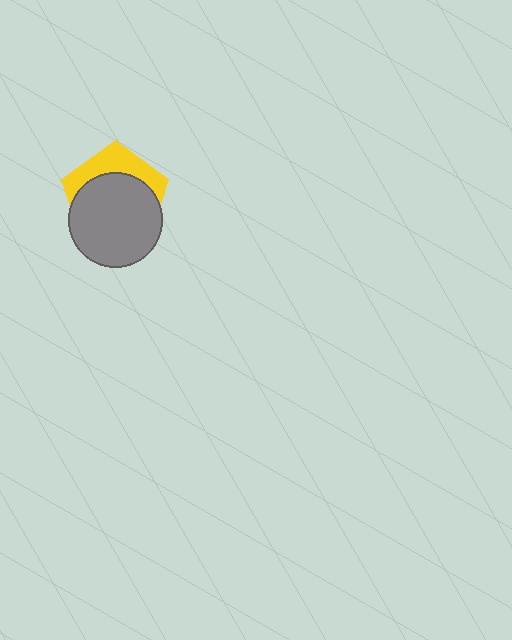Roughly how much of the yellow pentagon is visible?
A small part of it is visible (roughly 32%).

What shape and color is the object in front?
The object in front is a gray circle.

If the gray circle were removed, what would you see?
You would see the complete yellow pentagon.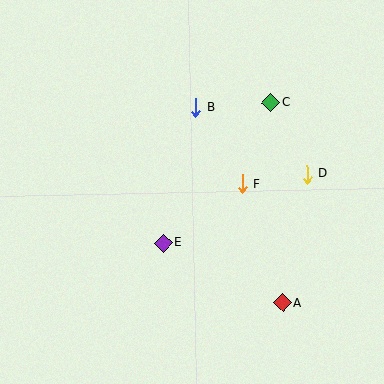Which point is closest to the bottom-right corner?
Point A is closest to the bottom-right corner.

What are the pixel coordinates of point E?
Point E is at (163, 243).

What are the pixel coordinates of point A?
Point A is at (283, 303).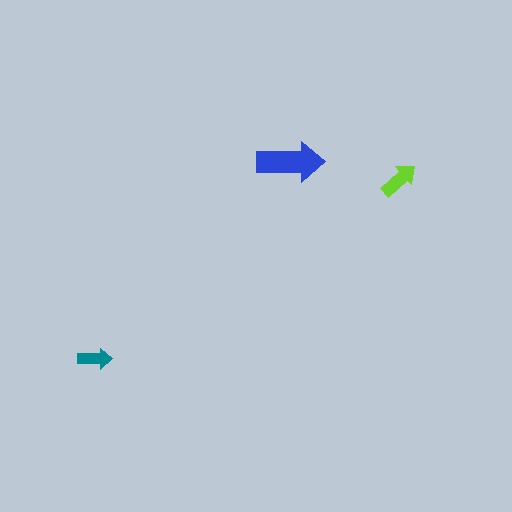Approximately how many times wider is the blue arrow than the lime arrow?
About 1.5 times wider.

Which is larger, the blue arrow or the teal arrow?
The blue one.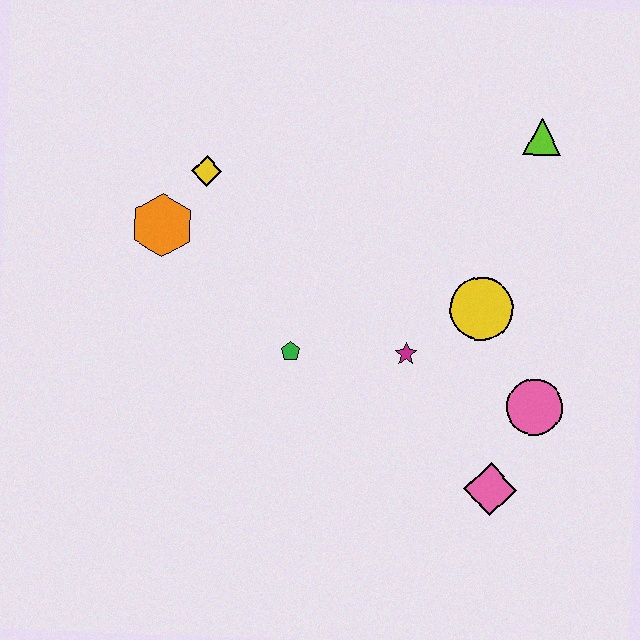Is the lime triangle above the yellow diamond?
Yes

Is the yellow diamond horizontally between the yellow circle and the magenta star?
No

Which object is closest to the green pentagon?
The magenta star is closest to the green pentagon.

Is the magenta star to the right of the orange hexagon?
Yes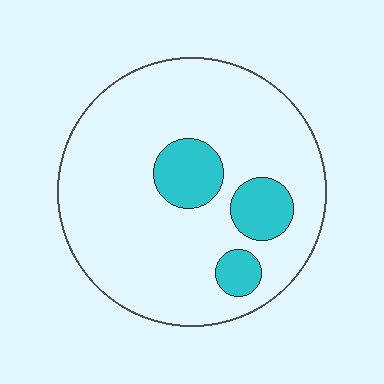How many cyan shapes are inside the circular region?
3.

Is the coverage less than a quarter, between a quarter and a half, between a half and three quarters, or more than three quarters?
Less than a quarter.